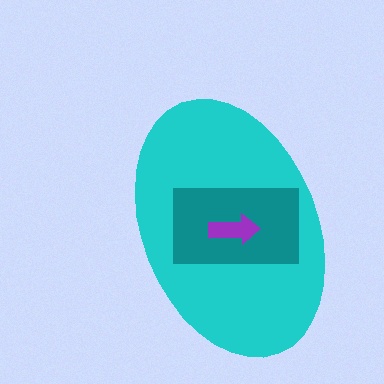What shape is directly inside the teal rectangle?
The purple arrow.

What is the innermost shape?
The purple arrow.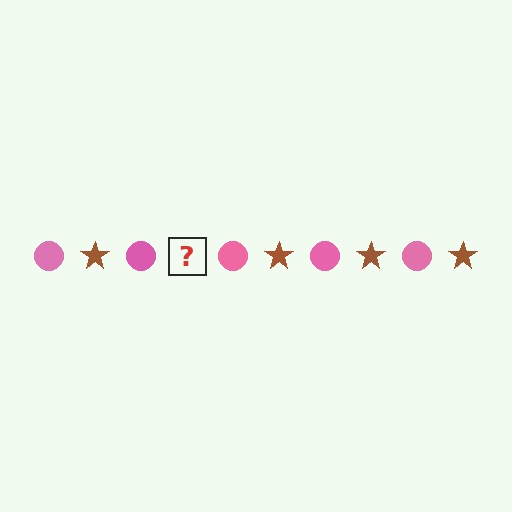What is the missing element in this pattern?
The missing element is a brown star.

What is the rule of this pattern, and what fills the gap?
The rule is that the pattern alternates between pink circle and brown star. The gap should be filled with a brown star.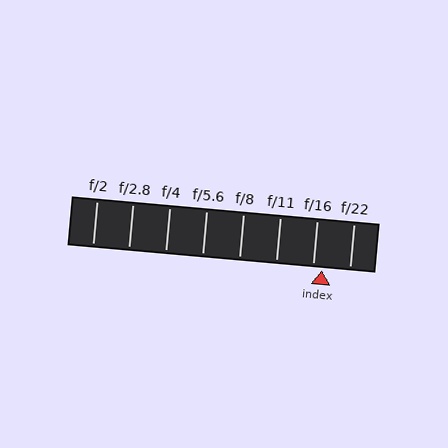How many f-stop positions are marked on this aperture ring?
There are 8 f-stop positions marked.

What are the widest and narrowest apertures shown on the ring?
The widest aperture shown is f/2 and the narrowest is f/22.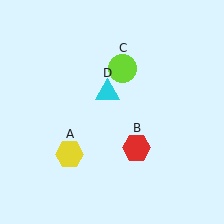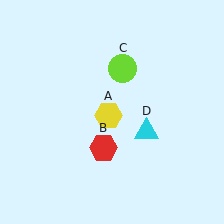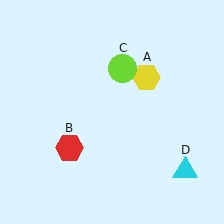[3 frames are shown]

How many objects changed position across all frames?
3 objects changed position: yellow hexagon (object A), red hexagon (object B), cyan triangle (object D).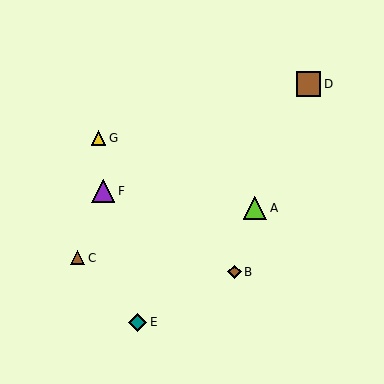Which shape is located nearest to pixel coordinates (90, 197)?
The purple triangle (labeled F) at (103, 191) is nearest to that location.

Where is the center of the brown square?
The center of the brown square is at (309, 84).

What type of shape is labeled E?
Shape E is a teal diamond.